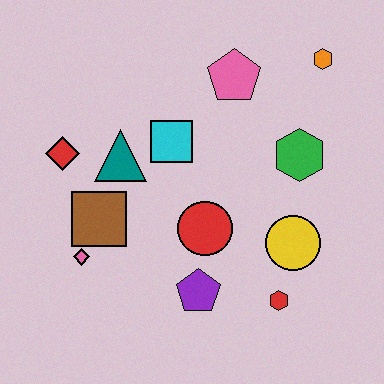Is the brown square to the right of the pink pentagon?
No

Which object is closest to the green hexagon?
The yellow circle is closest to the green hexagon.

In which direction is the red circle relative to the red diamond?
The red circle is to the right of the red diamond.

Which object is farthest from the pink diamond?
The orange hexagon is farthest from the pink diamond.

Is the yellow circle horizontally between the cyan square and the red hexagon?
No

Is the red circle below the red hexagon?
No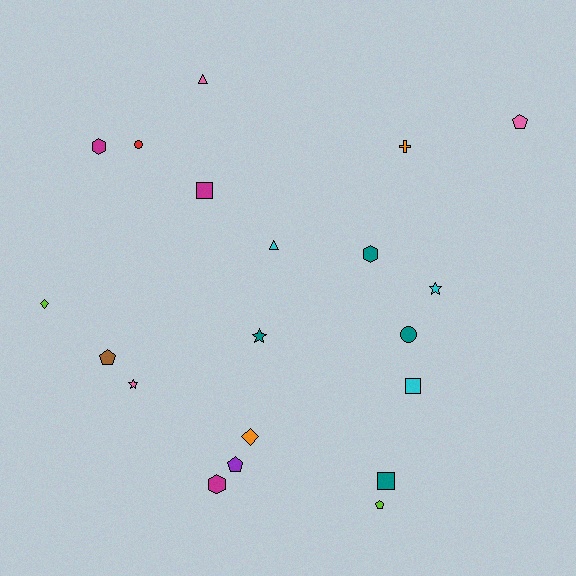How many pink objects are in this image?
There are 3 pink objects.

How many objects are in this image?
There are 20 objects.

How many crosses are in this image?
There is 1 cross.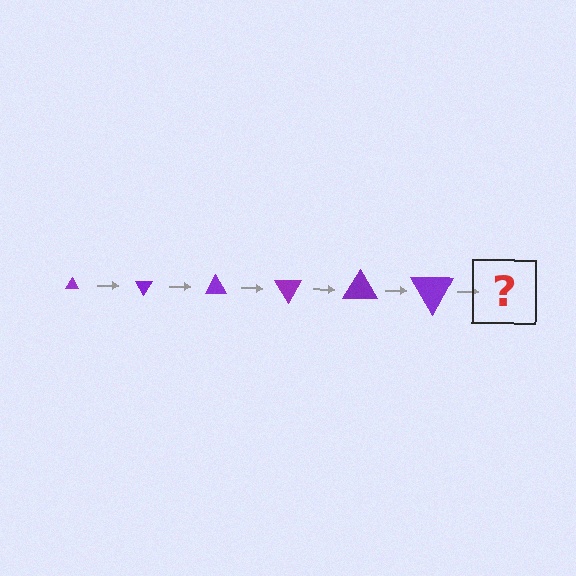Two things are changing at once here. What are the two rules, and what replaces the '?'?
The two rules are that the triangle grows larger each step and it rotates 60 degrees each step. The '?' should be a triangle, larger than the previous one and rotated 360 degrees from the start.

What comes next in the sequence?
The next element should be a triangle, larger than the previous one and rotated 360 degrees from the start.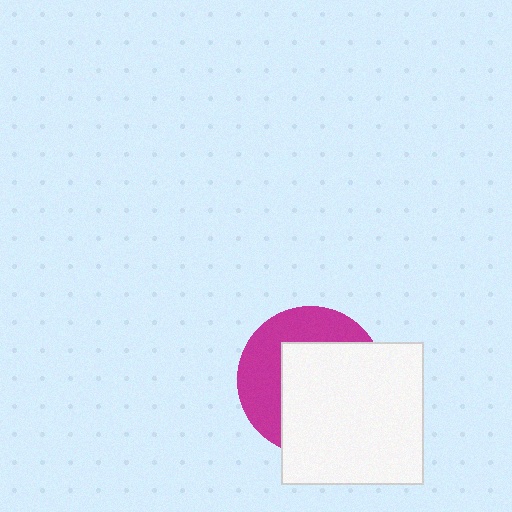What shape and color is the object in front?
The object in front is a white square.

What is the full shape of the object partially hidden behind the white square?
The partially hidden object is a magenta circle.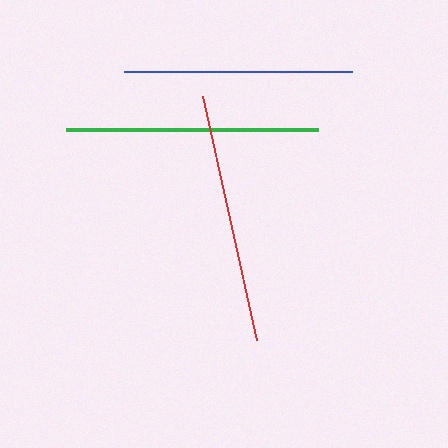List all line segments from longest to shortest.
From longest to shortest: green, red, blue.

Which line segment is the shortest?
The blue line is the shortest at approximately 228 pixels.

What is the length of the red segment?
The red segment is approximately 250 pixels long.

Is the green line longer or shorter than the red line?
The green line is longer than the red line.